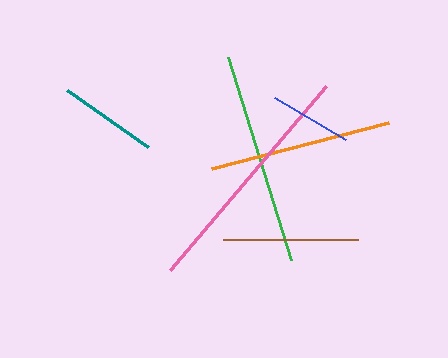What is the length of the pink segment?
The pink segment is approximately 242 pixels long.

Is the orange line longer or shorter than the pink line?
The pink line is longer than the orange line.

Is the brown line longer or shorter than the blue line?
The brown line is longer than the blue line.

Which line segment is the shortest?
The blue line is the shortest at approximately 83 pixels.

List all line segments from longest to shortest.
From longest to shortest: pink, green, orange, brown, teal, blue.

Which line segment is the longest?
The pink line is the longest at approximately 242 pixels.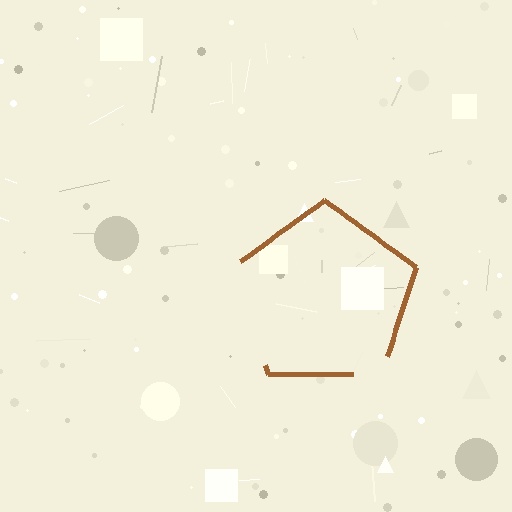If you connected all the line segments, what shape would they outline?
They would outline a pentagon.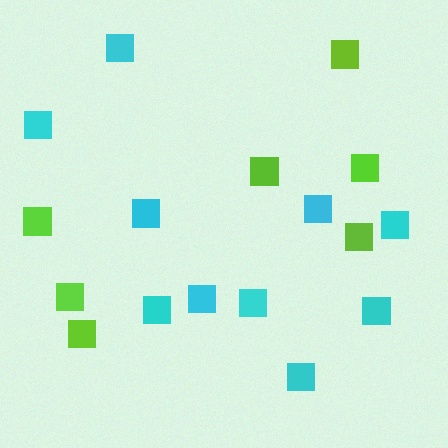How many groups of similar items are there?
There are 2 groups: one group of cyan squares (10) and one group of lime squares (7).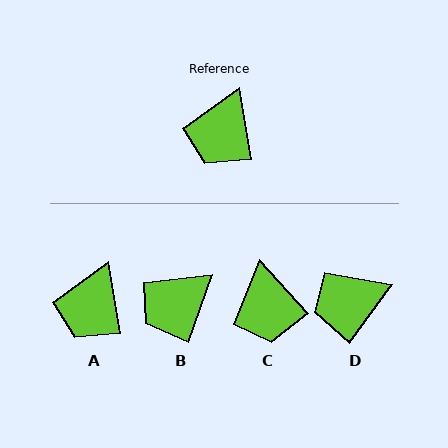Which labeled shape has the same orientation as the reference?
A.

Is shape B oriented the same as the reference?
No, it is off by about 29 degrees.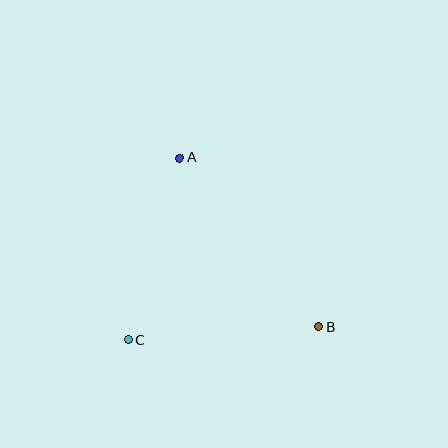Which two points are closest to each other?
Points A and C are closest to each other.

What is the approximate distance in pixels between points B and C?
The distance between B and C is approximately 191 pixels.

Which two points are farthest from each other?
Points A and B are farthest from each other.